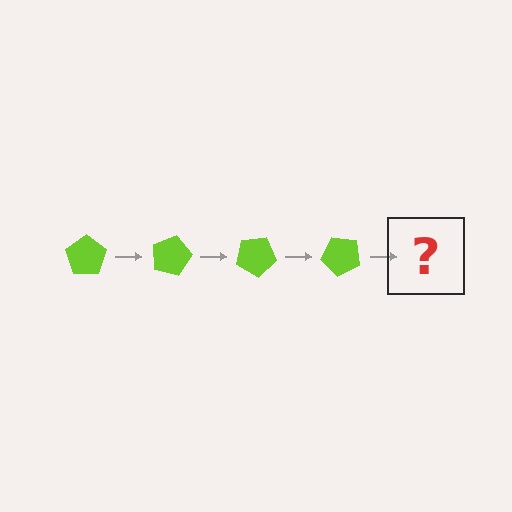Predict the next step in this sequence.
The next step is a lime pentagon rotated 60 degrees.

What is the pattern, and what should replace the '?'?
The pattern is that the pentagon rotates 15 degrees each step. The '?' should be a lime pentagon rotated 60 degrees.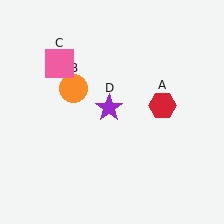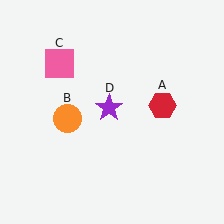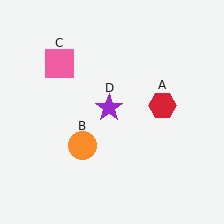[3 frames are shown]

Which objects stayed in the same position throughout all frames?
Red hexagon (object A) and pink square (object C) and purple star (object D) remained stationary.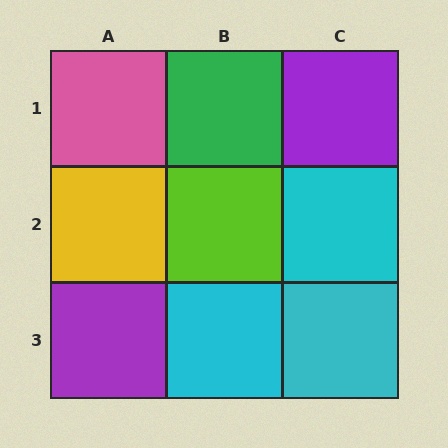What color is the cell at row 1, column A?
Pink.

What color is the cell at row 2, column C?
Cyan.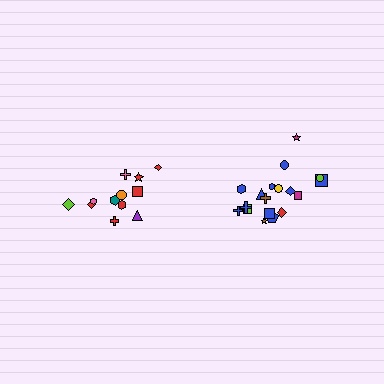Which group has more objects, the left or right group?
The right group.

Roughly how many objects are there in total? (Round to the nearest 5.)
Roughly 30 objects in total.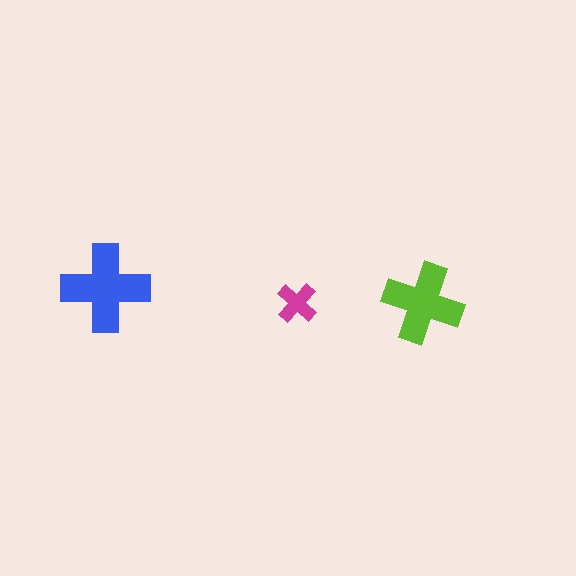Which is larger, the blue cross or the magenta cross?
The blue one.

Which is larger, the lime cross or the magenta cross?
The lime one.